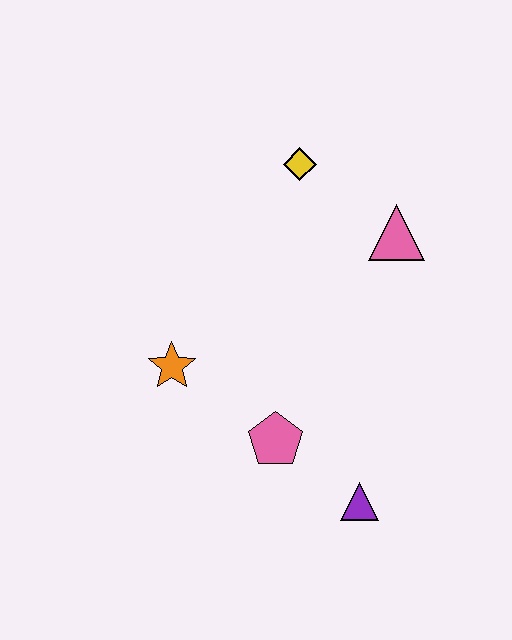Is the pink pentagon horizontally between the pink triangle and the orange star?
Yes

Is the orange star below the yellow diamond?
Yes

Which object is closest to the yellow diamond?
The pink triangle is closest to the yellow diamond.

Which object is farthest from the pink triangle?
The purple triangle is farthest from the pink triangle.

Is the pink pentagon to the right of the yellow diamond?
No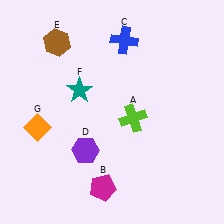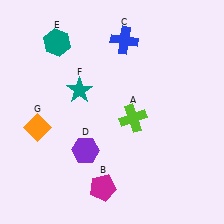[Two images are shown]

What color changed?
The hexagon (E) changed from brown in Image 1 to teal in Image 2.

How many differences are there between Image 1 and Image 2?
There is 1 difference between the two images.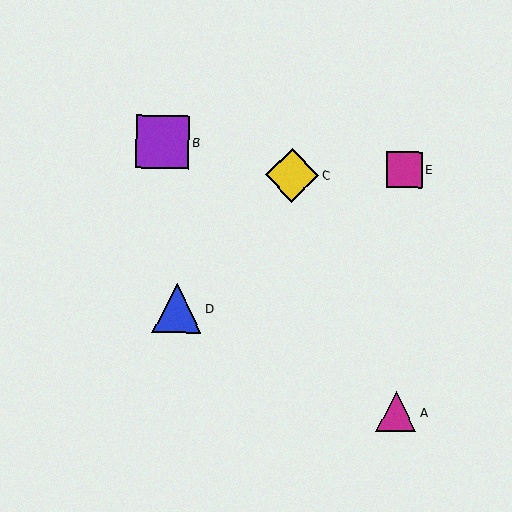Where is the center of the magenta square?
The center of the magenta square is at (404, 170).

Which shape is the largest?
The yellow diamond (labeled C) is the largest.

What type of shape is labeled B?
Shape B is a purple square.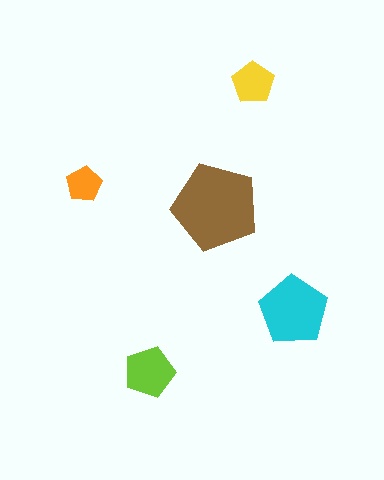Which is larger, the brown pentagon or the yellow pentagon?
The brown one.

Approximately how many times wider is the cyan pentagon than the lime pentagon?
About 1.5 times wider.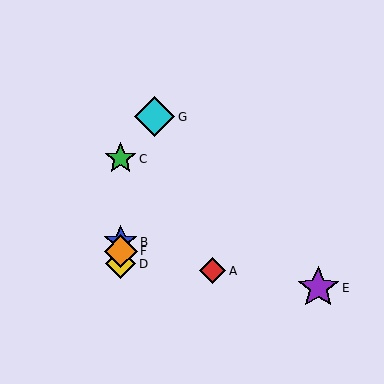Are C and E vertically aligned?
No, C is at x≈121 and E is at x≈318.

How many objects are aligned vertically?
4 objects (B, C, D, F) are aligned vertically.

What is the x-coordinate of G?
Object G is at x≈155.